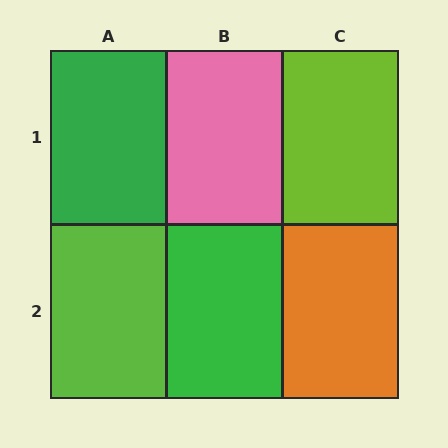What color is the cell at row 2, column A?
Lime.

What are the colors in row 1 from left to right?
Green, pink, lime.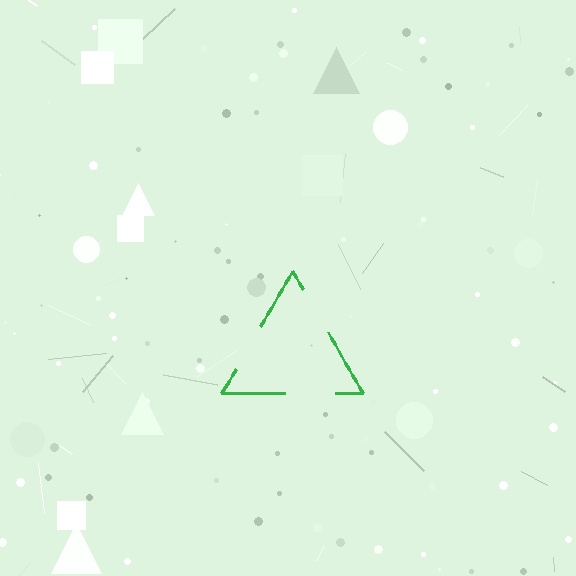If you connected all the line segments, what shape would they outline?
They would outline a triangle.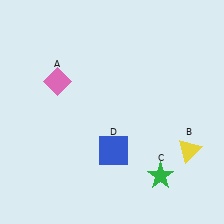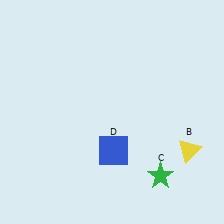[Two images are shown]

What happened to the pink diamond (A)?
The pink diamond (A) was removed in Image 2. It was in the top-left area of Image 1.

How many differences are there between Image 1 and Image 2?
There is 1 difference between the two images.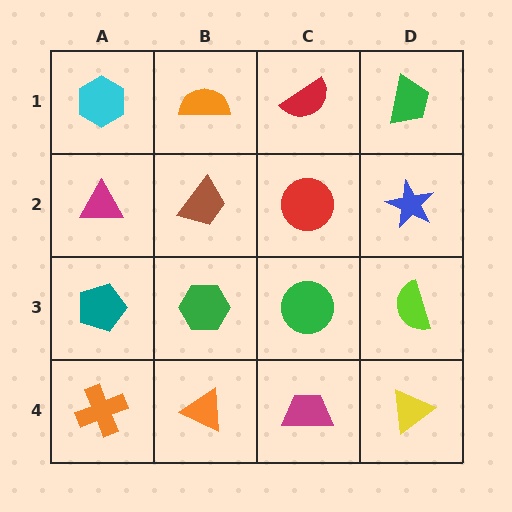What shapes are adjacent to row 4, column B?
A green hexagon (row 3, column B), an orange cross (row 4, column A), a magenta trapezoid (row 4, column C).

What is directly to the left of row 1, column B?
A cyan hexagon.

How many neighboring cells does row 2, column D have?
3.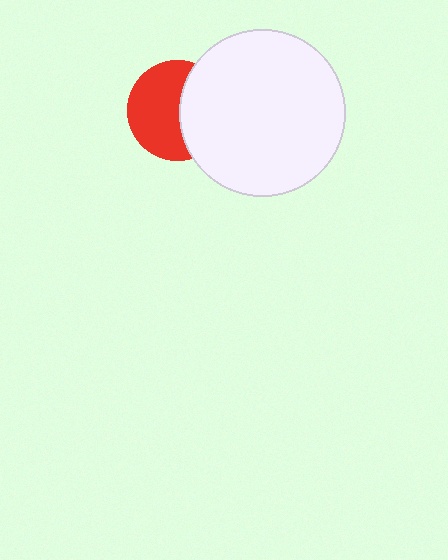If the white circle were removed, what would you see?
You would see the complete red circle.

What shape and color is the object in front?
The object in front is a white circle.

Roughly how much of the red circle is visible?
About half of it is visible (roughly 58%).